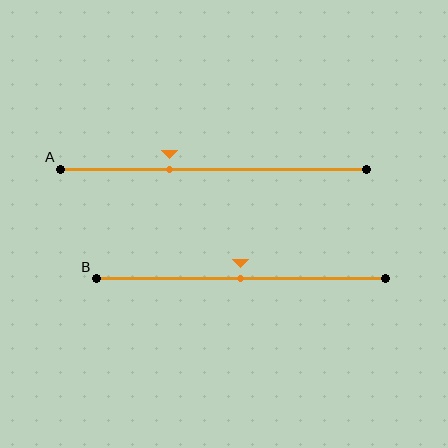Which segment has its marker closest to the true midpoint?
Segment B has its marker closest to the true midpoint.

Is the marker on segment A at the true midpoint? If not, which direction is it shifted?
No, the marker on segment A is shifted to the left by about 14% of the segment length.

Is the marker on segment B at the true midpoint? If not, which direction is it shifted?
Yes, the marker on segment B is at the true midpoint.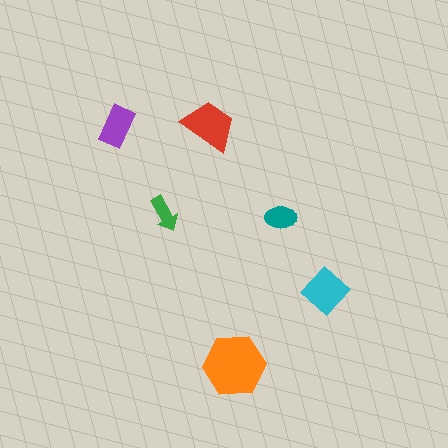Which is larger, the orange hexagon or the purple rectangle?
The orange hexagon.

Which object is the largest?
The orange hexagon.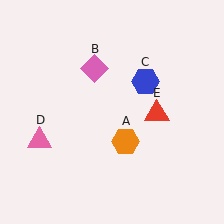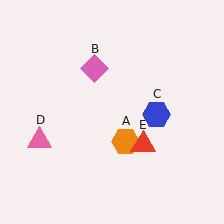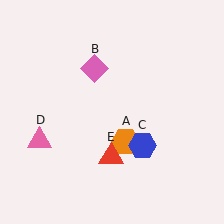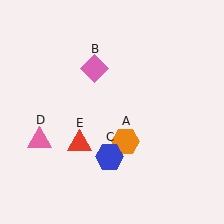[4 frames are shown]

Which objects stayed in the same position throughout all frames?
Orange hexagon (object A) and pink diamond (object B) and pink triangle (object D) remained stationary.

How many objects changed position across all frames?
2 objects changed position: blue hexagon (object C), red triangle (object E).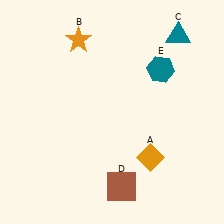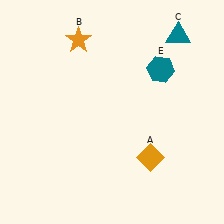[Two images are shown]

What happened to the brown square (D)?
The brown square (D) was removed in Image 2. It was in the bottom-right area of Image 1.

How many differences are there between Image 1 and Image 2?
There is 1 difference between the two images.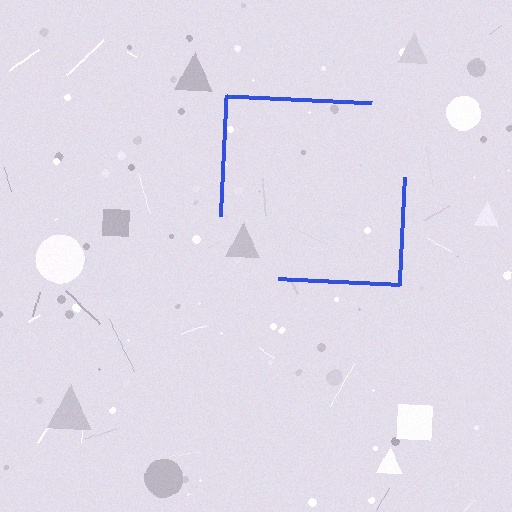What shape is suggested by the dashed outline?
The dashed outline suggests a square.